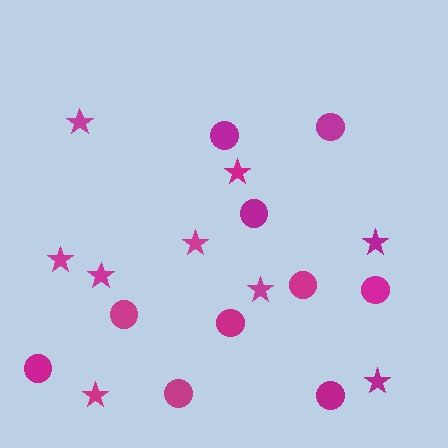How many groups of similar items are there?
There are 2 groups: one group of stars (9) and one group of circles (10).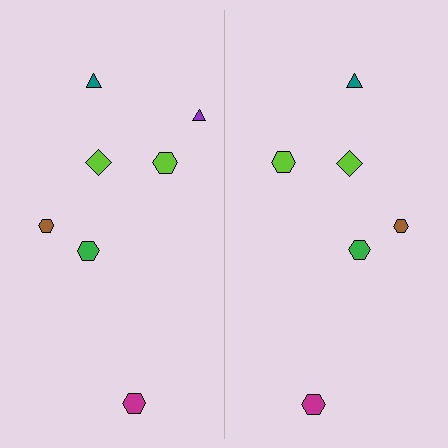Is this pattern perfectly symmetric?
No, the pattern is not perfectly symmetric. A purple triangle is missing from the right side.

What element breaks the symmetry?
A purple triangle is missing from the right side.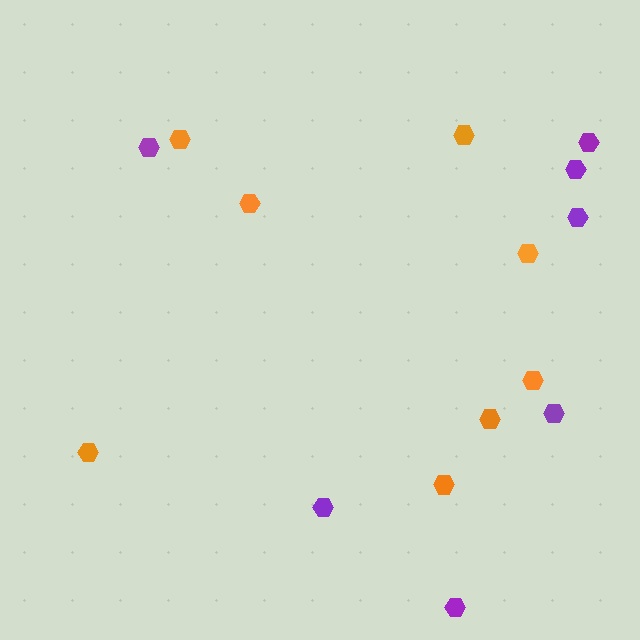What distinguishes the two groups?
There are 2 groups: one group of purple hexagons (7) and one group of orange hexagons (8).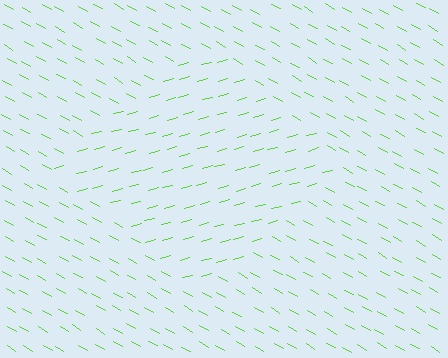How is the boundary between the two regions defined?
The boundary is defined purely by a change in line orientation (approximately 45 degrees difference). All lines are the same color and thickness.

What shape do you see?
I see a diamond.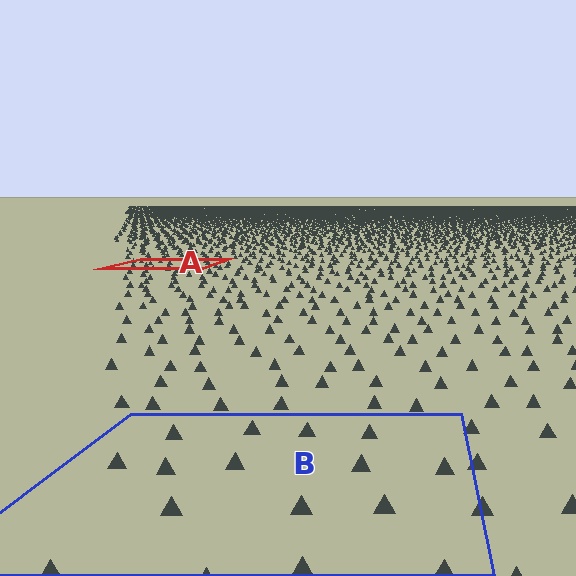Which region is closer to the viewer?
Region B is closer. The texture elements there are larger and more spread out.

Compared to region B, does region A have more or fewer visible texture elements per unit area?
Region A has more texture elements per unit area — they are packed more densely because it is farther away.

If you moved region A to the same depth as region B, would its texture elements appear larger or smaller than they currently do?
They would appear larger. At a closer depth, the same texture elements are projected at a bigger on-screen size.